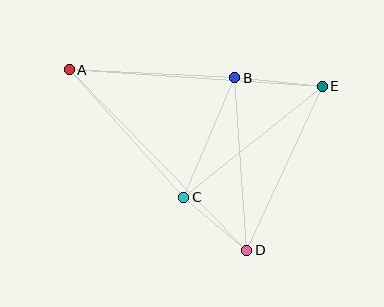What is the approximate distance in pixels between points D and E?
The distance between D and E is approximately 181 pixels.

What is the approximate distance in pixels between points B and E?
The distance between B and E is approximately 88 pixels.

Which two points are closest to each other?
Points C and D are closest to each other.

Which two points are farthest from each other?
Points A and E are farthest from each other.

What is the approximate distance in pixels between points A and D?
The distance between A and D is approximately 253 pixels.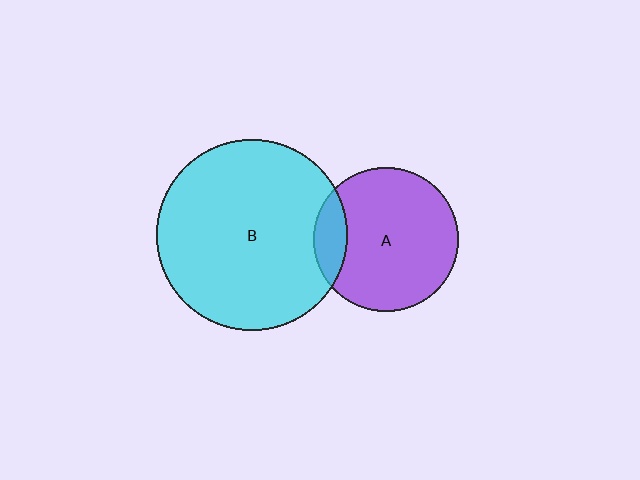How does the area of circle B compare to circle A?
Approximately 1.8 times.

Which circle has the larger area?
Circle B (cyan).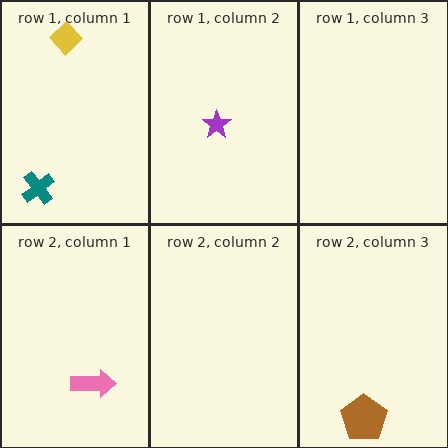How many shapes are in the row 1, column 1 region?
2.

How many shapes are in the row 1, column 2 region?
1.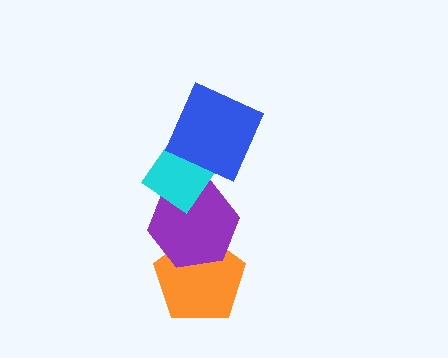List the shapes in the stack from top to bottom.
From top to bottom: the blue square, the cyan rectangle, the purple hexagon, the orange pentagon.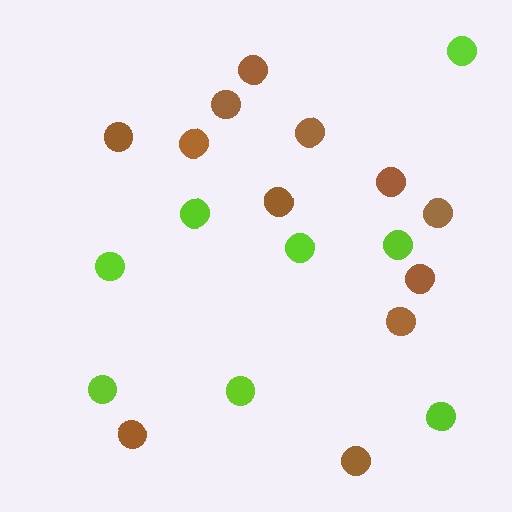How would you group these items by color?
There are 2 groups: one group of lime circles (8) and one group of brown circles (12).